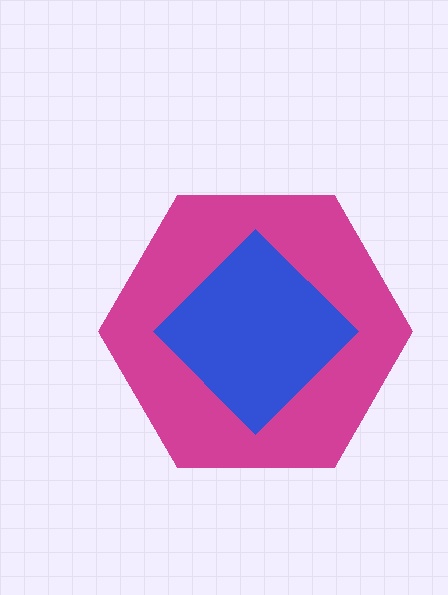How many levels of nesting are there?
2.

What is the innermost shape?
The blue diamond.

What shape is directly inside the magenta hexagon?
The blue diamond.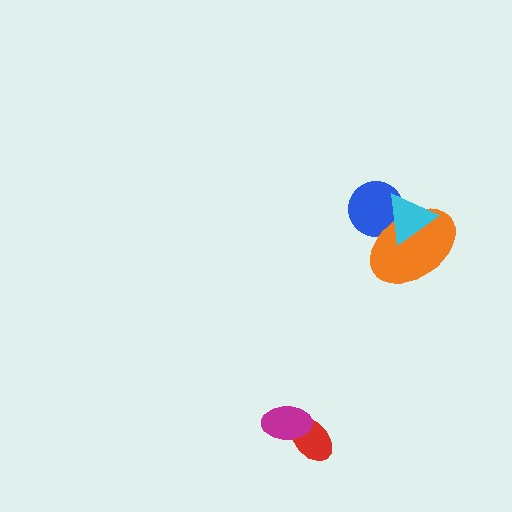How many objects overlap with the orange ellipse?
2 objects overlap with the orange ellipse.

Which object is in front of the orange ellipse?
The cyan triangle is in front of the orange ellipse.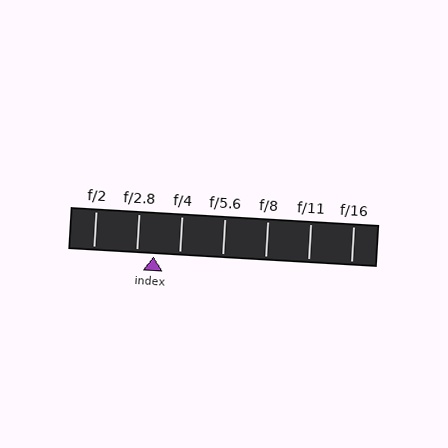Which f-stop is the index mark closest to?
The index mark is closest to f/2.8.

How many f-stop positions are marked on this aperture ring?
There are 7 f-stop positions marked.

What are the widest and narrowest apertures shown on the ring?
The widest aperture shown is f/2 and the narrowest is f/16.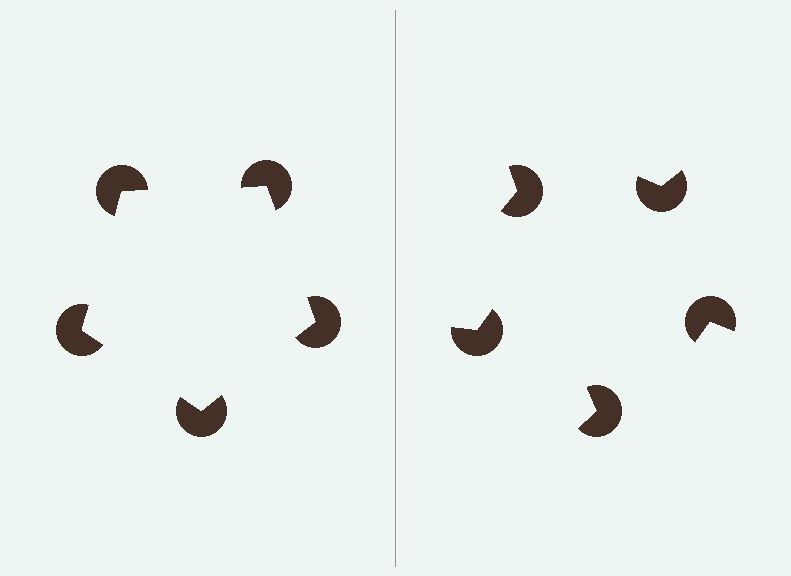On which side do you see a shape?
An illusory pentagon appears on the left side. On the right side the wedge cuts are rotated, so no coherent shape forms.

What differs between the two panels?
The pac-man discs are positioned identically on both sides; only the wedge orientations differ. On the left they align to a pentagon; on the right they are misaligned.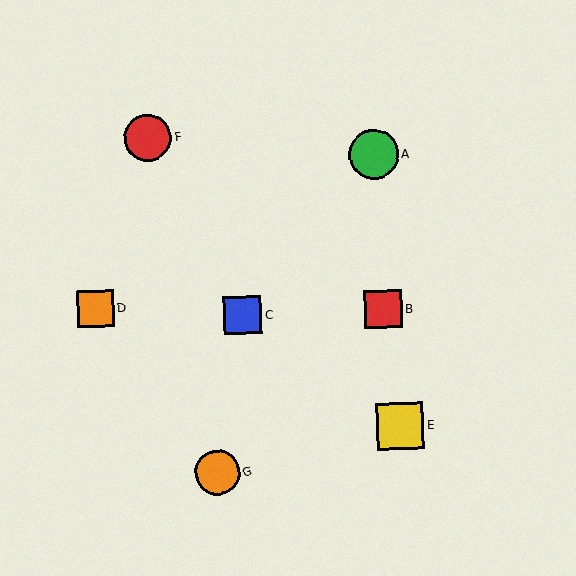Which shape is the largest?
The green circle (labeled A) is the largest.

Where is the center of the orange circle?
The center of the orange circle is at (217, 473).